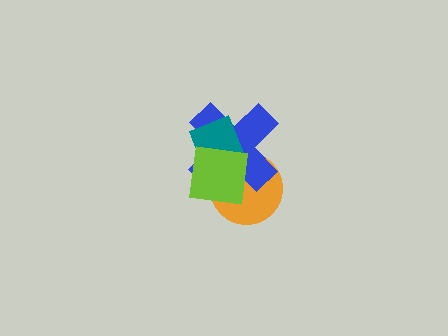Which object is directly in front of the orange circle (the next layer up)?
The blue cross is directly in front of the orange circle.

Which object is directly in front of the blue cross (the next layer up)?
The teal diamond is directly in front of the blue cross.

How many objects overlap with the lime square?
3 objects overlap with the lime square.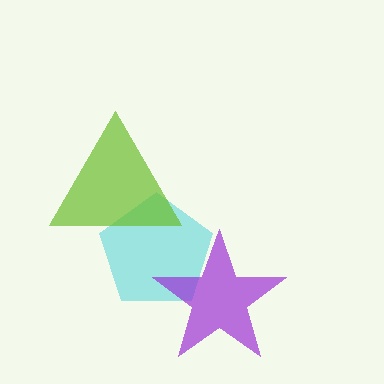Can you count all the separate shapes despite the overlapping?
Yes, there are 3 separate shapes.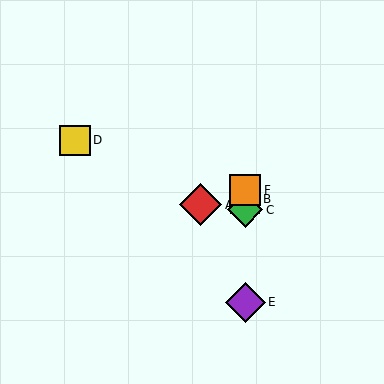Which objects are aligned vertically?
Objects B, C, E, F are aligned vertically.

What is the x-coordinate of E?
Object E is at x≈245.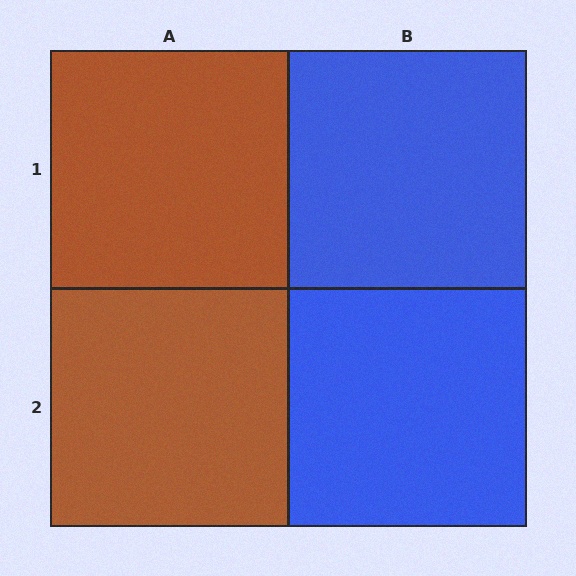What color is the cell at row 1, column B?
Blue.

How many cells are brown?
2 cells are brown.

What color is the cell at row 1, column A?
Brown.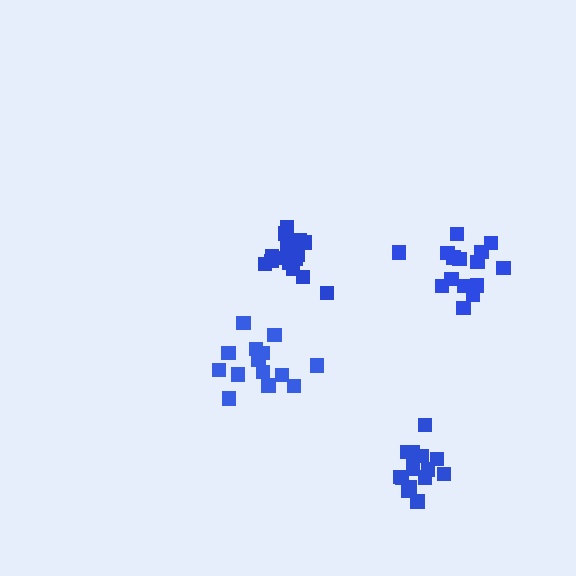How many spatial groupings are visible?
There are 4 spatial groupings.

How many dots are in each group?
Group 1: 17 dots, Group 2: 14 dots, Group 3: 16 dots, Group 4: 15 dots (62 total).